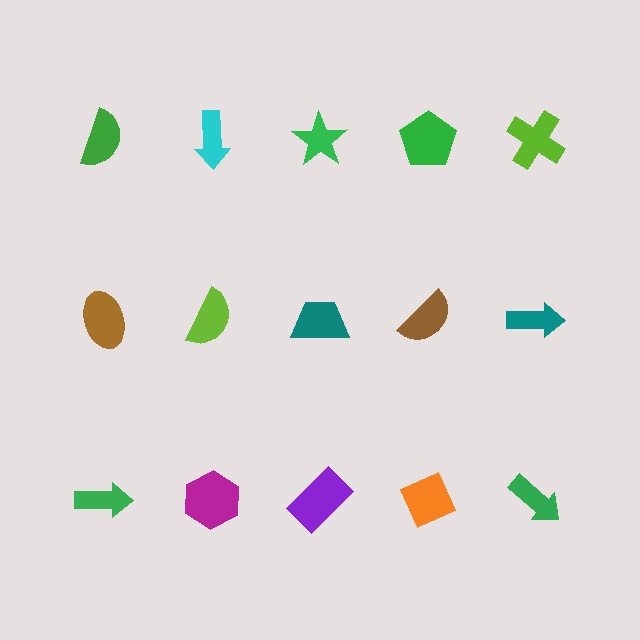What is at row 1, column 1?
A green semicircle.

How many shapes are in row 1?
5 shapes.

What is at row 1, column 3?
A green star.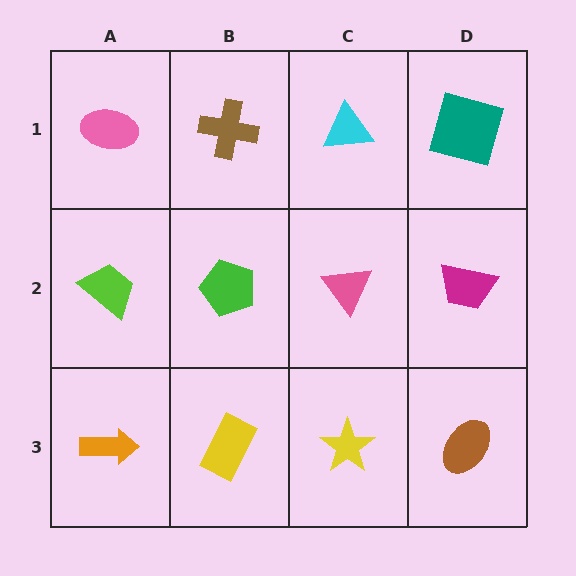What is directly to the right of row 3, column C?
A brown ellipse.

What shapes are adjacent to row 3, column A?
A lime trapezoid (row 2, column A), a yellow rectangle (row 3, column B).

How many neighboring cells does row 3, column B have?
3.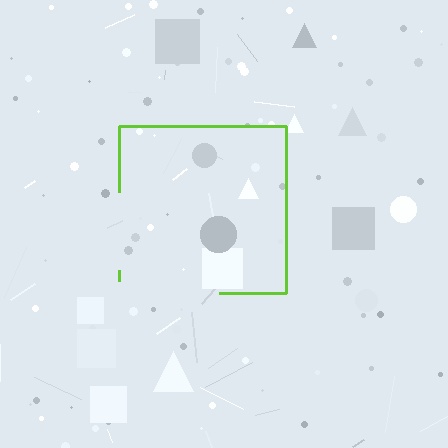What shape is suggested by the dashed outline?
The dashed outline suggests a square.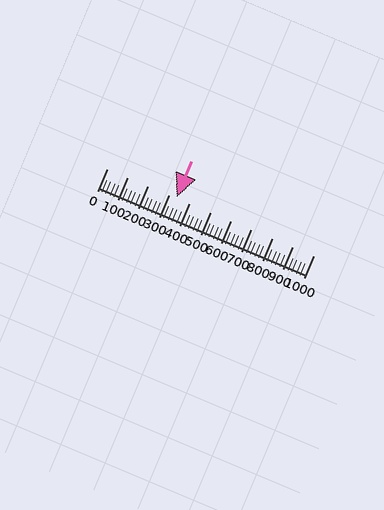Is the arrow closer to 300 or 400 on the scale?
The arrow is closer to 300.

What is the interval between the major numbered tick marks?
The major tick marks are spaced 100 units apart.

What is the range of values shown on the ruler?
The ruler shows values from 0 to 1000.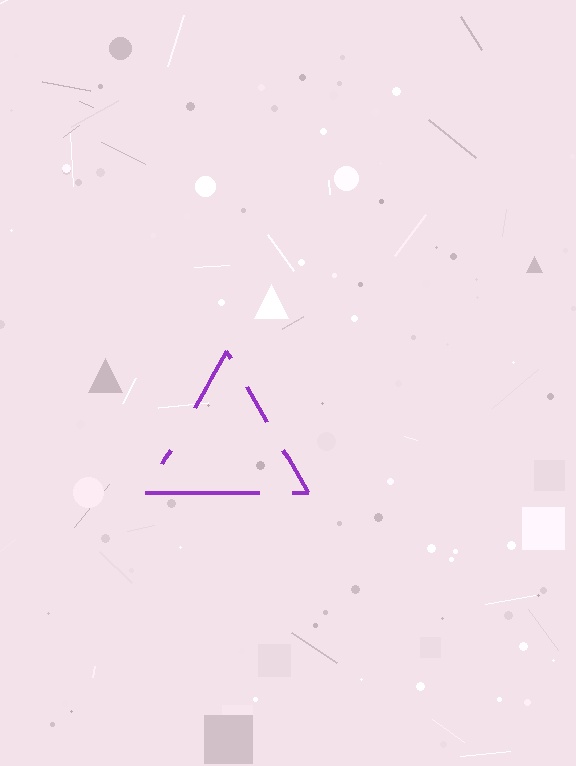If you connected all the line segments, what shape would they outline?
They would outline a triangle.